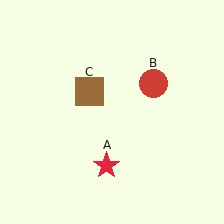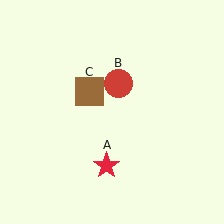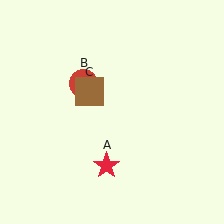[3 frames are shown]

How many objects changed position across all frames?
1 object changed position: red circle (object B).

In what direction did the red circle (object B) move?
The red circle (object B) moved left.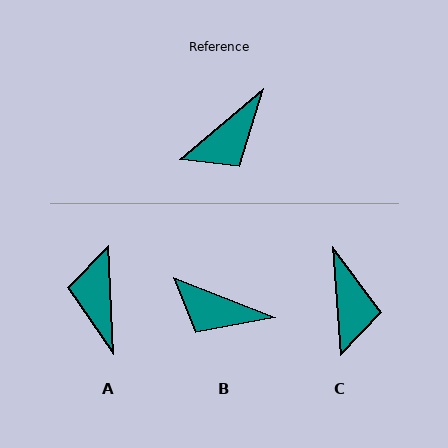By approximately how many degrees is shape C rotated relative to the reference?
Approximately 54 degrees counter-clockwise.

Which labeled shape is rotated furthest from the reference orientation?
A, about 128 degrees away.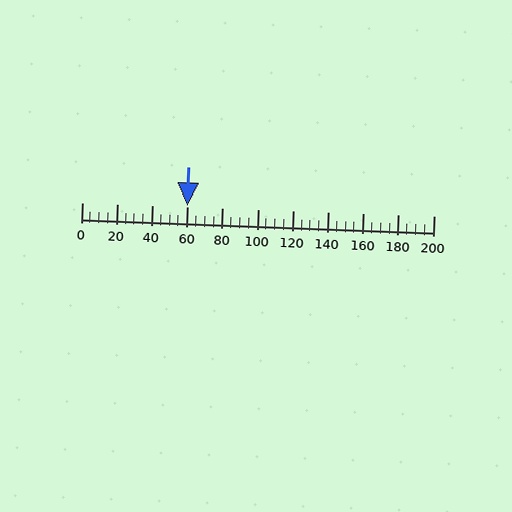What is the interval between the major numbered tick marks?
The major tick marks are spaced 20 units apart.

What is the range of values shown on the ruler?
The ruler shows values from 0 to 200.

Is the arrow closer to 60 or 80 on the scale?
The arrow is closer to 60.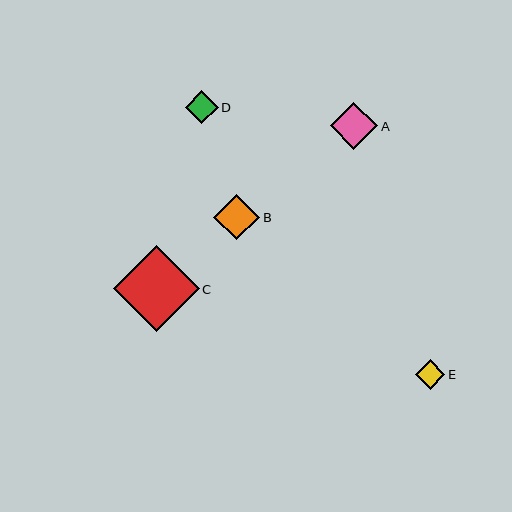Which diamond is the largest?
Diamond C is the largest with a size of approximately 86 pixels.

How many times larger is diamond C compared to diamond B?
Diamond C is approximately 1.9 times the size of diamond B.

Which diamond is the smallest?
Diamond E is the smallest with a size of approximately 29 pixels.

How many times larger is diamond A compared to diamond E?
Diamond A is approximately 1.6 times the size of diamond E.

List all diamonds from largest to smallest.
From largest to smallest: C, A, B, D, E.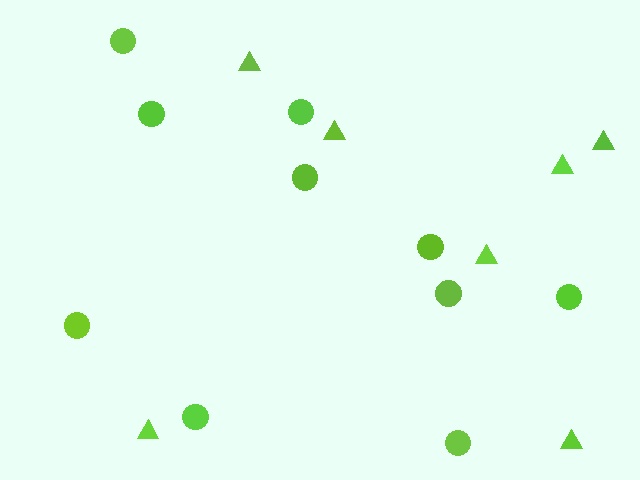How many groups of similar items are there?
There are 2 groups: one group of circles (10) and one group of triangles (7).